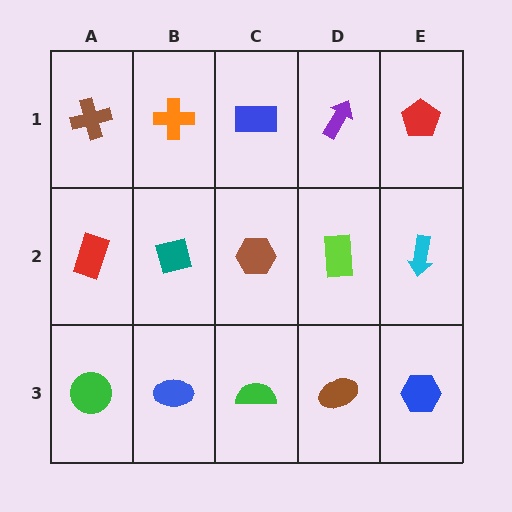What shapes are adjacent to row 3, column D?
A lime rectangle (row 2, column D), a green semicircle (row 3, column C), a blue hexagon (row 3, column E).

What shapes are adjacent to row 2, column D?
A purple arrow (row 1, column D), a brown ellipse (row 3, column D), a brown hexagon (row 2, column C), a cyan arrow (row 2, column E).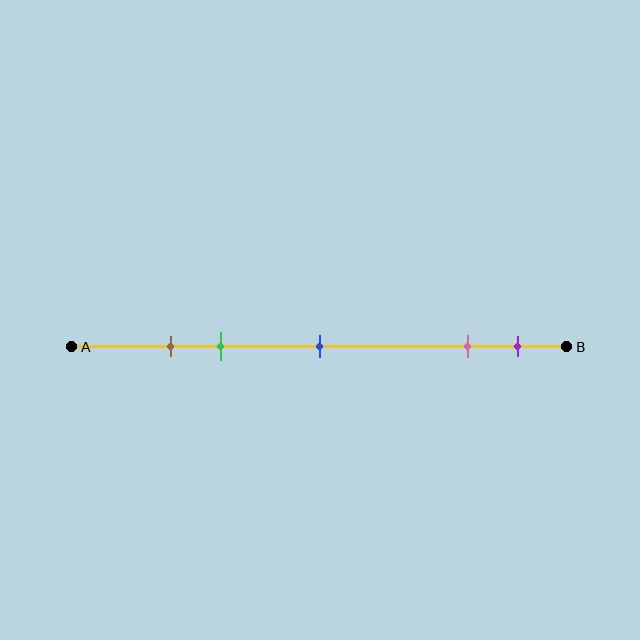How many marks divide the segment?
There are 5 marks dividing the segment.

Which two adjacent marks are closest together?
The brown and green marks are the closest adjacent pair.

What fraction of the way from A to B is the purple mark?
The purple mark is approximately 90% (0.9) of the way from A to B.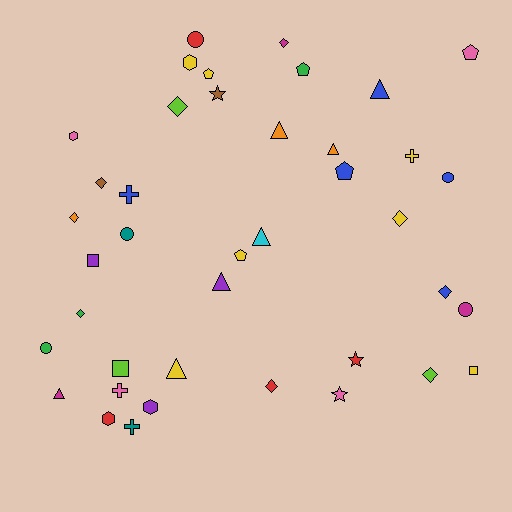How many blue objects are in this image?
There are 5 blue objects.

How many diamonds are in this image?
There are 9 diamonds.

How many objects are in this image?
There are 40 objects.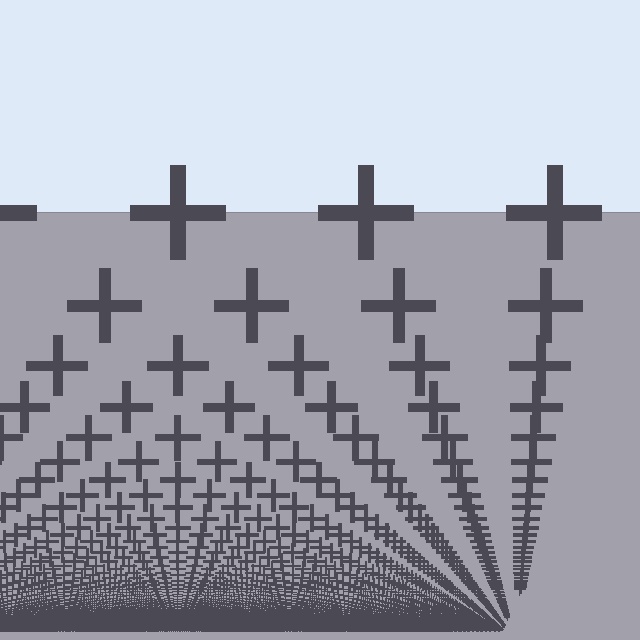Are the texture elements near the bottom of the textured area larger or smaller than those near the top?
Smaller. The gradient is inverted — elements near the bottom are smaller and denser.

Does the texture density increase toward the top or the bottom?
Density increases toward the bottom.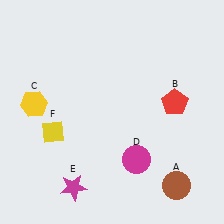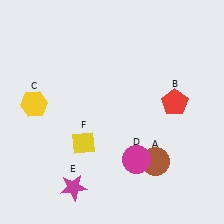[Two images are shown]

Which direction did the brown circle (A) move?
The brown circle (A) moved up.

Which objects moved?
The objects that moved are: the brown circle (A), the yellow diamond (F).